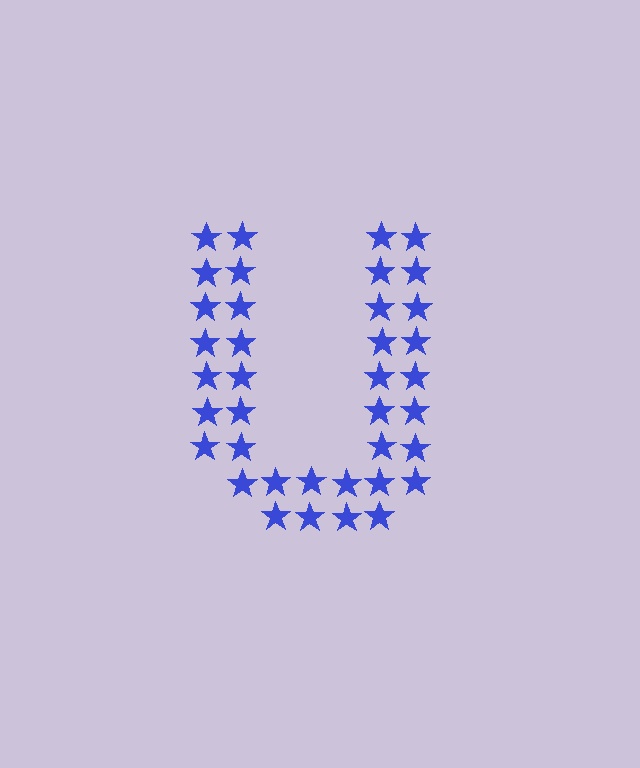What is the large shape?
The large shape is the letter U.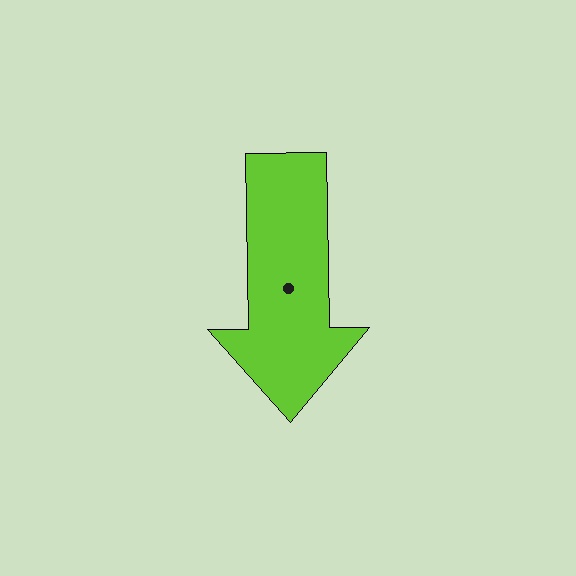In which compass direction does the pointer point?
South.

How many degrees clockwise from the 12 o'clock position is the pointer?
Approximately 179 degrees.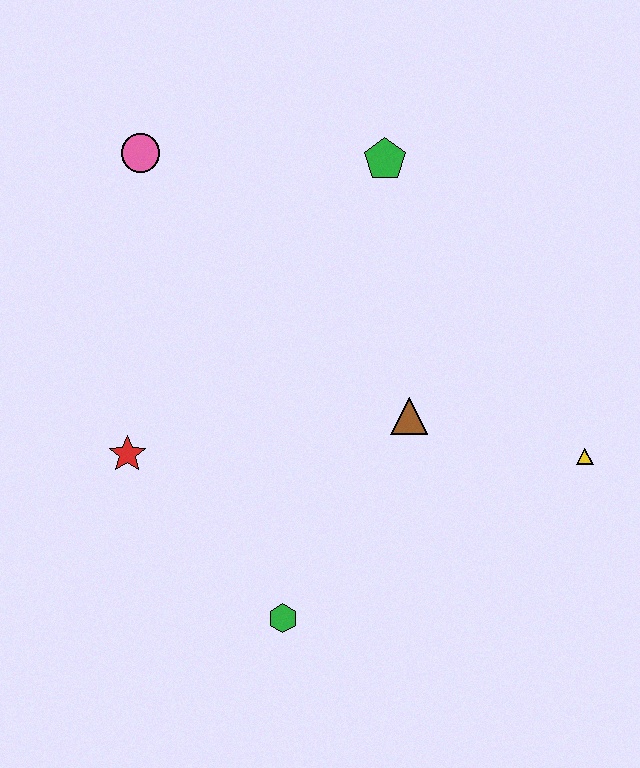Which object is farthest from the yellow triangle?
The pink circle is farthest from the yellow triangle.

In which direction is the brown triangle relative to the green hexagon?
The brown triangle is above the green hexagon.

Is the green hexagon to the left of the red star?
No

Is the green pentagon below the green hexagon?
No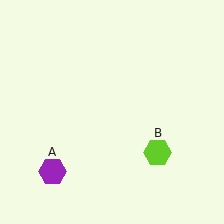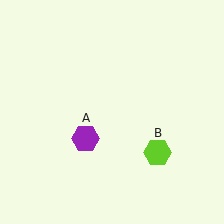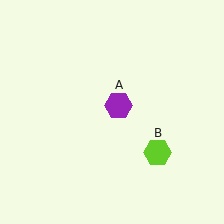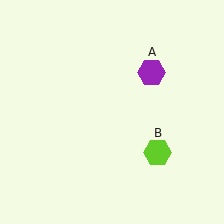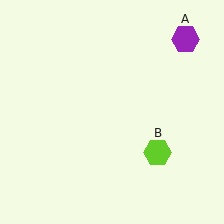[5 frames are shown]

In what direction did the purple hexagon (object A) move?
The purple hexagon (object A) moved up and to the right.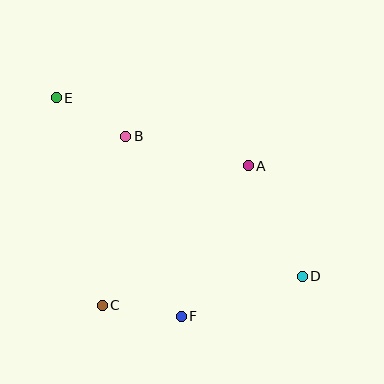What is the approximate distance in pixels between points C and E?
The distance between C and E is approximately 213 pixels.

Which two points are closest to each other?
Points B and E are closest to each other.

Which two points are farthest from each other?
Points D and E are farthest from each other.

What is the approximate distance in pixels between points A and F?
The distance between A and F is approximately 164 pixels.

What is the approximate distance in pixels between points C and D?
The distance between C and D is approximately 202 pixels.